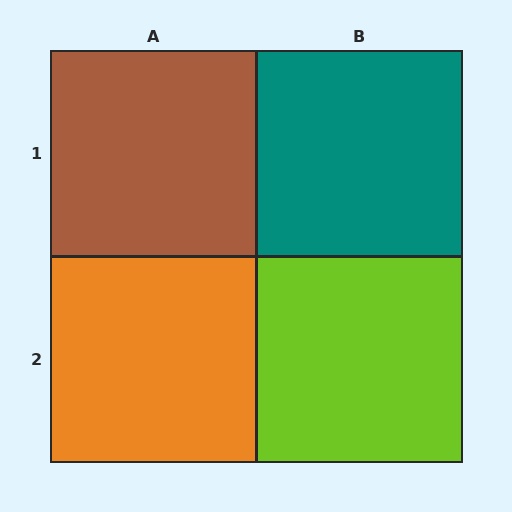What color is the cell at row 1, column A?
Brown.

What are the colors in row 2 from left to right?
Orange, lime.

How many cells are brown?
1 cell is brown.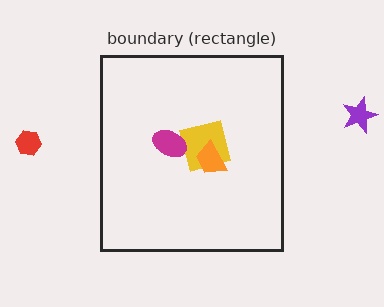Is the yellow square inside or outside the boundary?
Inside.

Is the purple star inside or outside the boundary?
Outside.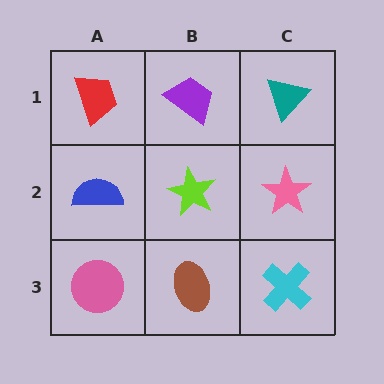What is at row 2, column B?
A lime star.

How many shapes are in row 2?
3 shapes.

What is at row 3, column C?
A cyan cross.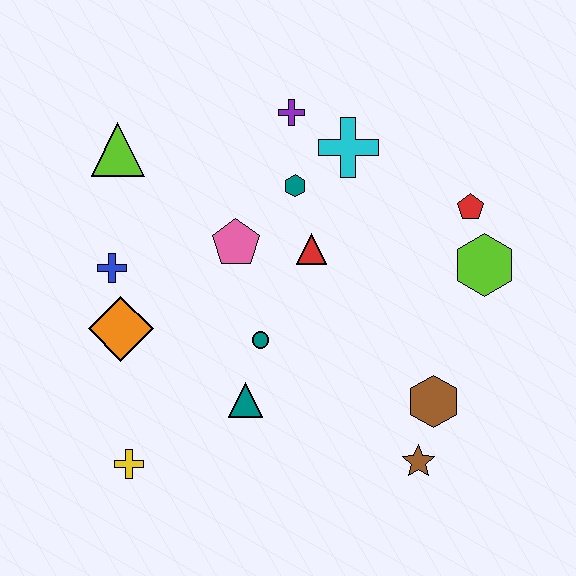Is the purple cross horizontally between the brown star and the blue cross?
Yes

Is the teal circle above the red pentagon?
No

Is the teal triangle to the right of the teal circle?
No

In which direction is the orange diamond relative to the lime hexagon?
The orange diamond is to the left of the lime hexagon.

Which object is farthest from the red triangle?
The yellow cross is farthest from the red triangle.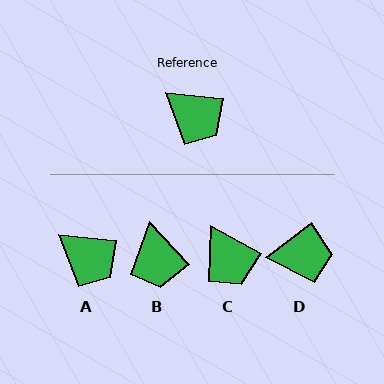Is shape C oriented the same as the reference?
No, it is off by about 22 degrees.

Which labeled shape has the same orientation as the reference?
A.